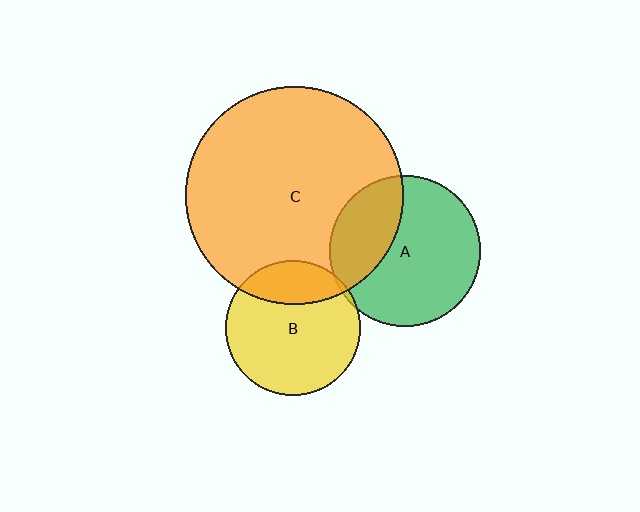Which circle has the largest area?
Circle C (orange).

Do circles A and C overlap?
Yes.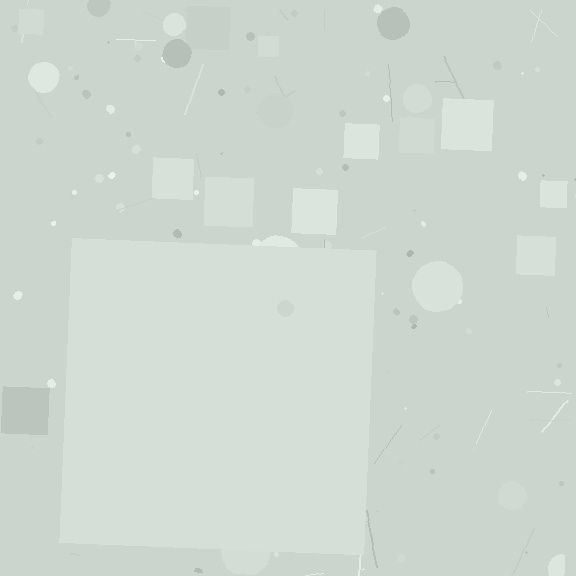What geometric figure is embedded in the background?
A square is embedded in the background.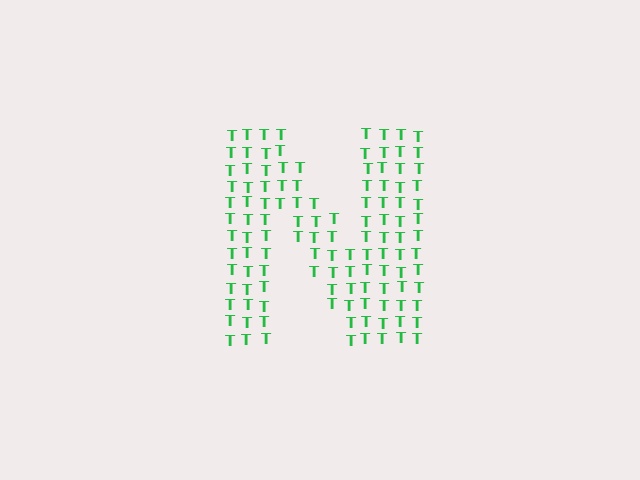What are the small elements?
The small elements are letter T's.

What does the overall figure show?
The overall figure shows the letter N.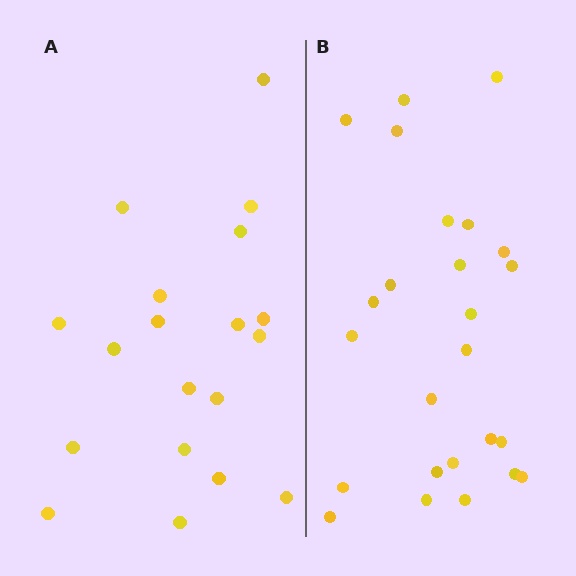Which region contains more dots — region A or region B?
Region B (the right region) has more dots.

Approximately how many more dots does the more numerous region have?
Region B has about 6 more dots than region A.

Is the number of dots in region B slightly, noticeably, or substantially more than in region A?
Region B has noticeably more, but not dramatically so. The ratio is roughly 1.3 to 1.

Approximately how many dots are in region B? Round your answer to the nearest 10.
About 20 dots. (The exact count is 25, which rounds to 20.)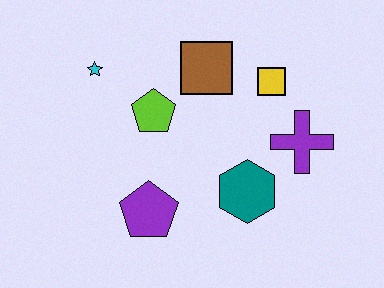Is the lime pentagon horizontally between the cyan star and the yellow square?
Yes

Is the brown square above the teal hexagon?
Yes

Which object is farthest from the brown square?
The purple pentagon is farthest from the brown square.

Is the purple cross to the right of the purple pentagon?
Yes